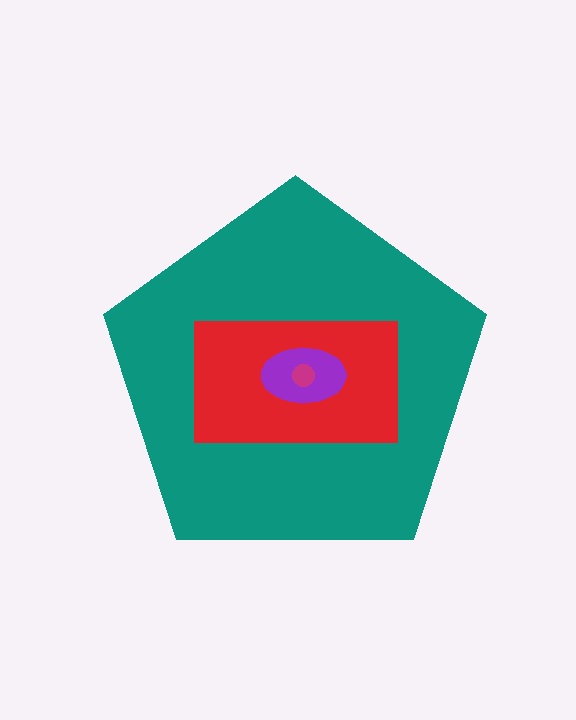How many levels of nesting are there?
4.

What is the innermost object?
The magenta circle.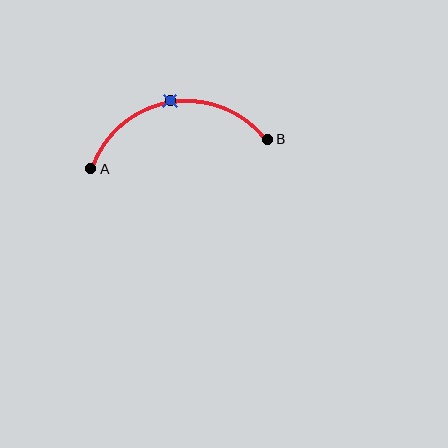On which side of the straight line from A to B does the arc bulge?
The arc bulges above the straight line connecting A and B.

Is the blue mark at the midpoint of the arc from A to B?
Yes. The blue mark lies on the arc at equal arc-length from both A and B — it is the arc midpoint.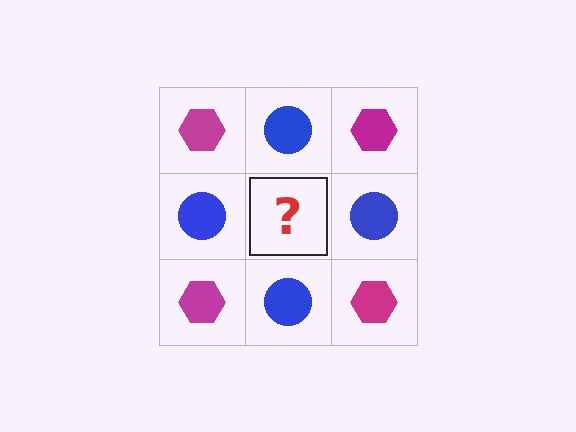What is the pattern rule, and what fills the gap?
The rule is that it alternates magenta hexagon and blue circle in a checkerboard pattern. The gap should be filled with a magenta hexagon.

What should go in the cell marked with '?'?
The missing cell should contain a magenta hexagon.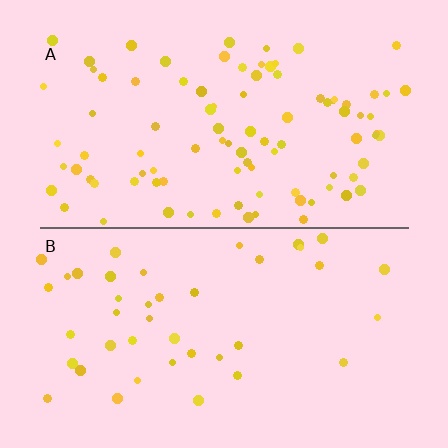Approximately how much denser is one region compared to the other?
Approximately 2.2× — region A over region B.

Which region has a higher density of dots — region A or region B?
A (the top).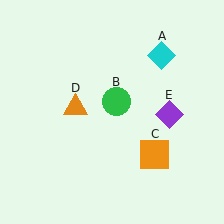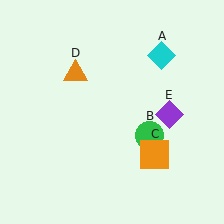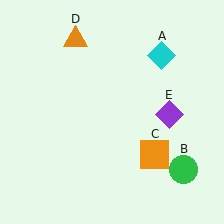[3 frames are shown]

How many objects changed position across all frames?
2 objects changed position: green circle (object B), orange triangle (object D).